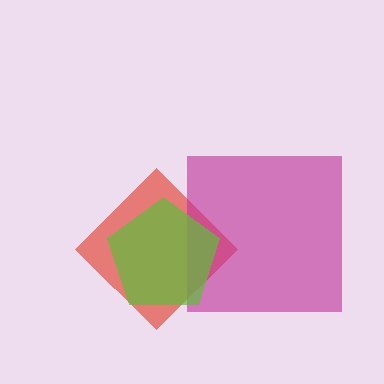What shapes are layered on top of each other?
The layered shapes are: a red diamond, a magenta square, a lime pentagon.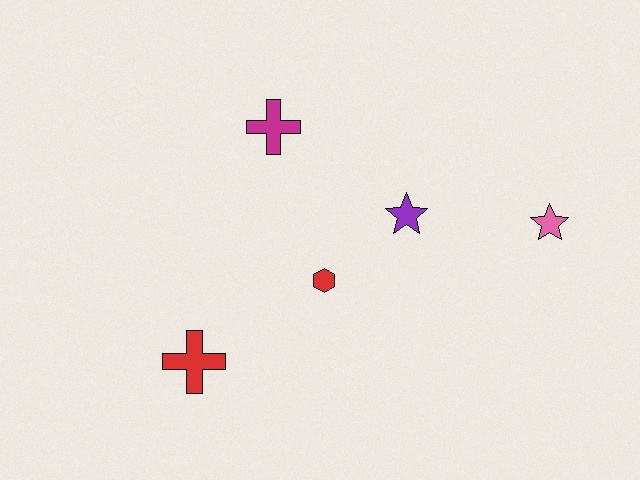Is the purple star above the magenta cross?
No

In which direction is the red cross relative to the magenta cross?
The red cross is below the magenta cross.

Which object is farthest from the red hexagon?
The pink star is farthest from the red hexagon.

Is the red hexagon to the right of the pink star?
No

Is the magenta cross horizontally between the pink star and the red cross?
Yes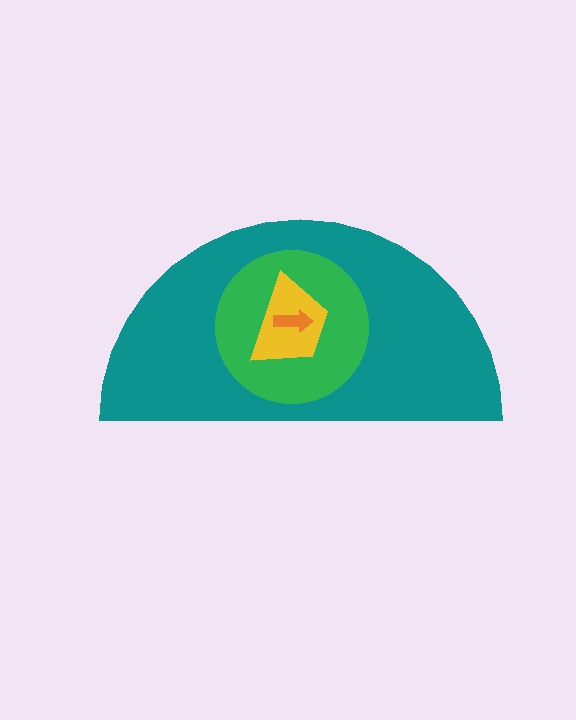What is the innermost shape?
The orange arrow.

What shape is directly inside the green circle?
The yellow trapezoid.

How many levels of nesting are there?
4.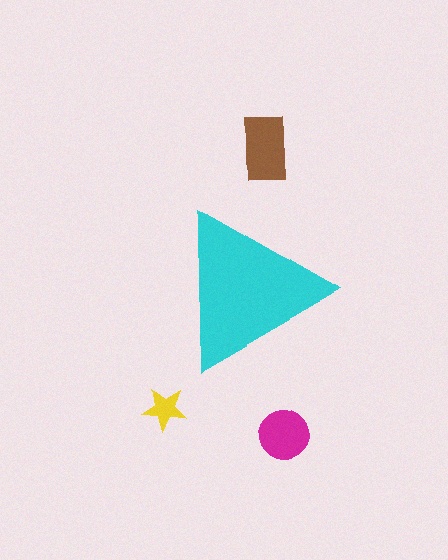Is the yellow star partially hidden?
No, the yellow star is fully visible.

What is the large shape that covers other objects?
A cyan triangle.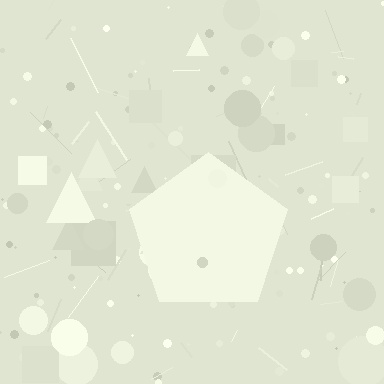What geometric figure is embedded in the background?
A pentagon is embedded in the background.